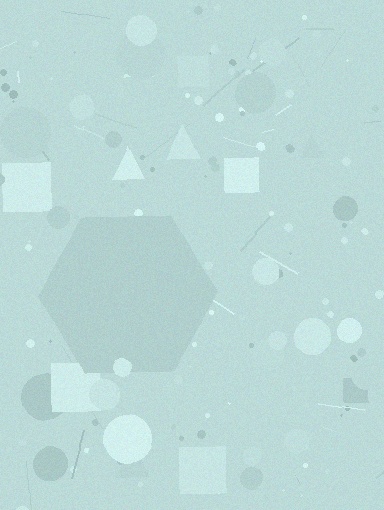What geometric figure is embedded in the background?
A hexagon is embedded in the background.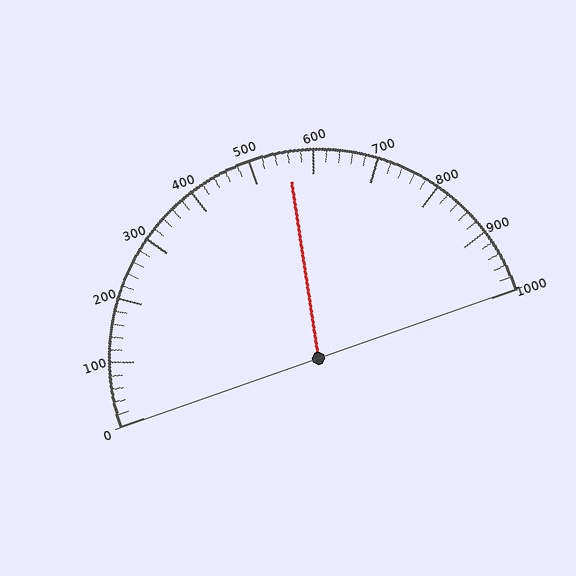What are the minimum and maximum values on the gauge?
The gauge ranges from 0 to 1000.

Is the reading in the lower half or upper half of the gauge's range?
The reading is in the upper half of the range (0 to 1000).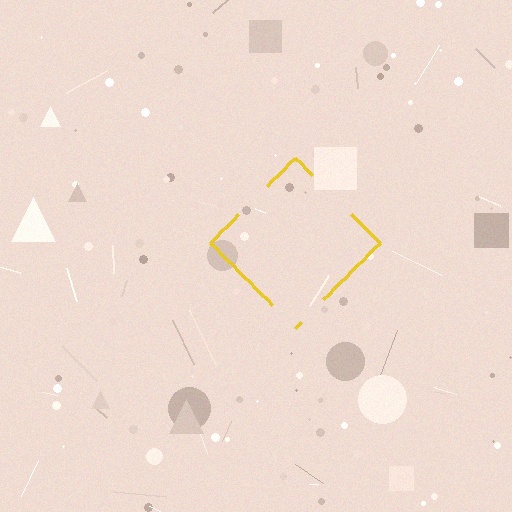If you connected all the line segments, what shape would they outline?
They would outline a diamond.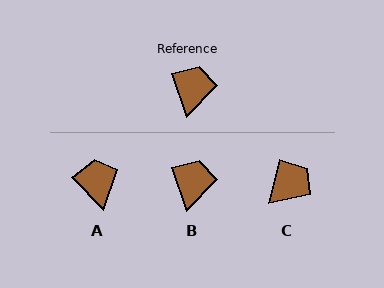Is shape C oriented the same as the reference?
No, it is off by about 33 degrees.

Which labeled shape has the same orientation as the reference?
B.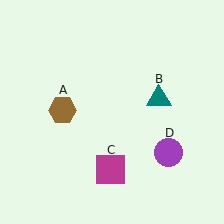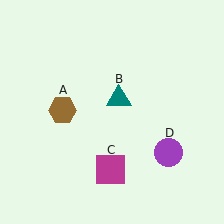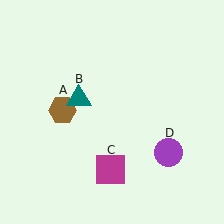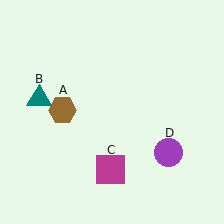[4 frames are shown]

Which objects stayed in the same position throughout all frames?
Brown hexagon (object A) and magenta square (object C) and purple circle (object D) remained stationary.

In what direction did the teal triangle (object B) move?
The teal triangle (object B) moved left.